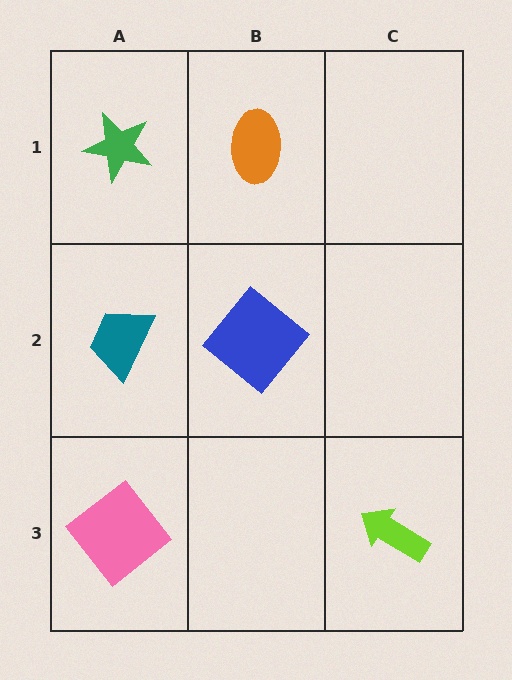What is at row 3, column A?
A pink diamond.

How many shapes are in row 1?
2 shapes.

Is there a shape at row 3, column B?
No, that cell is empty.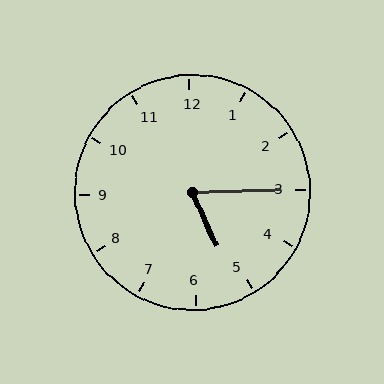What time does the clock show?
5:15.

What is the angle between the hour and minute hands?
Approximately 68 degrees.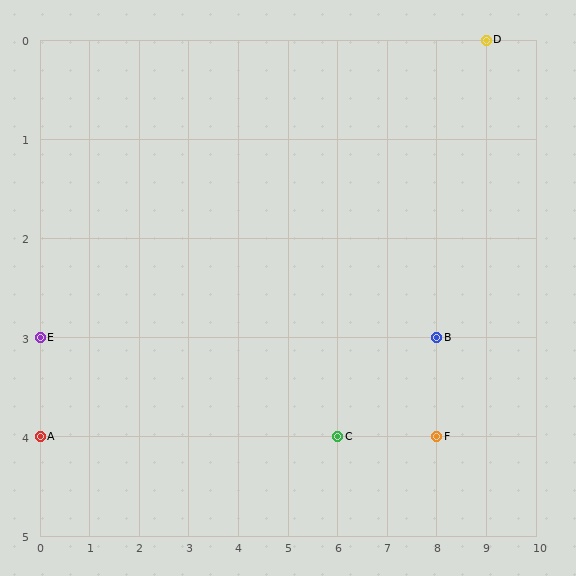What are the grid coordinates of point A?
Point A is at grid coordinates (0, 4).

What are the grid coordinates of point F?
Point F is at grid coordinates (8, 4).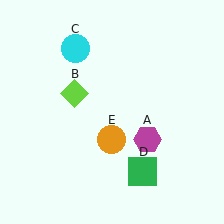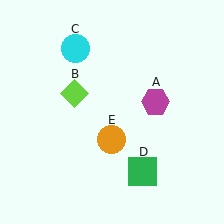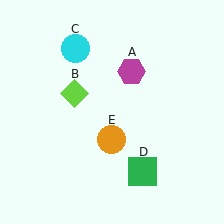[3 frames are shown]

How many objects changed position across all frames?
1 object changed position: magenta hexagon (object A).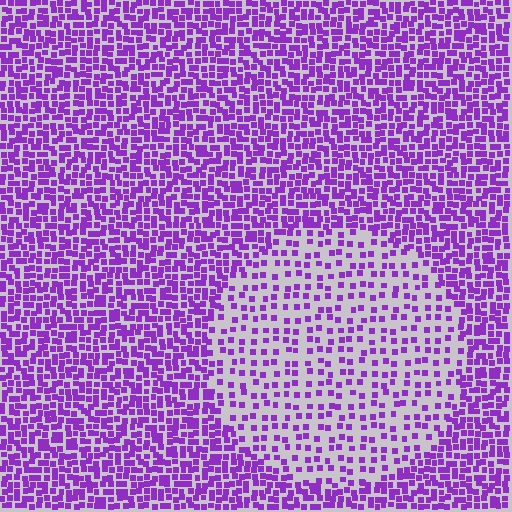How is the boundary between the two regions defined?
The boundary is defined by a change in element density (approximately 2.3x ratio). All elements are the same color, size, and shape.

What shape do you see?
I see a circle.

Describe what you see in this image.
The image contains small purple elements arranged at two different densities. A circle-shaped region is visible where the elements are less densely packed than the surrounding area.